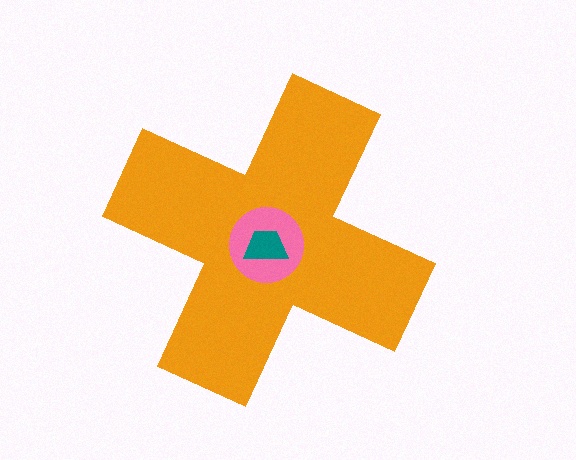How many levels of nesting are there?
3.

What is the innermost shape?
The teal trapezoid.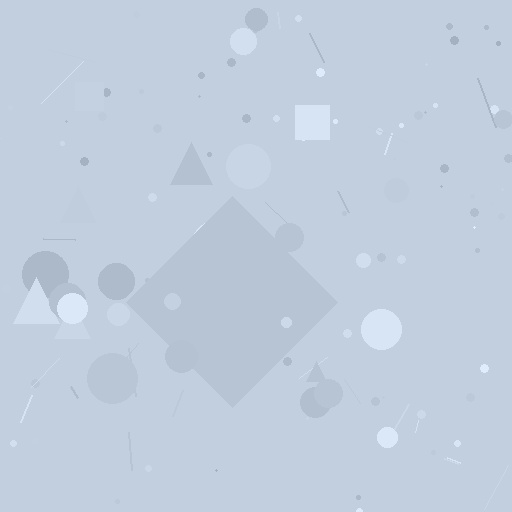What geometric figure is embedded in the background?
A diamond is embedded in the background.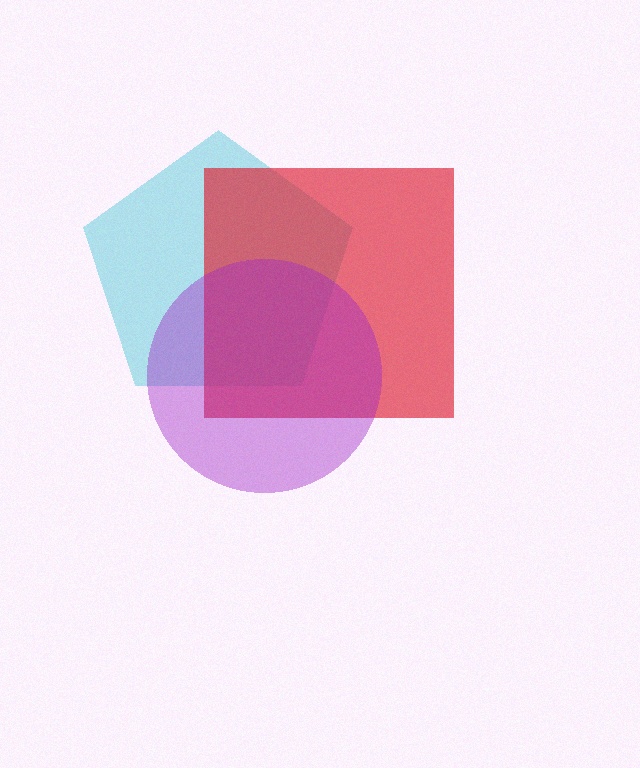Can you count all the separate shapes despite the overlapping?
Yes, there are 3 separate shapes.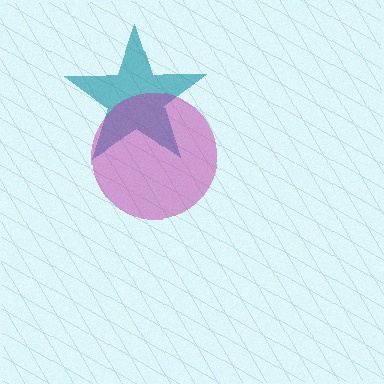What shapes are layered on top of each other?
The layered shapes are: a teal star, a magenta circle.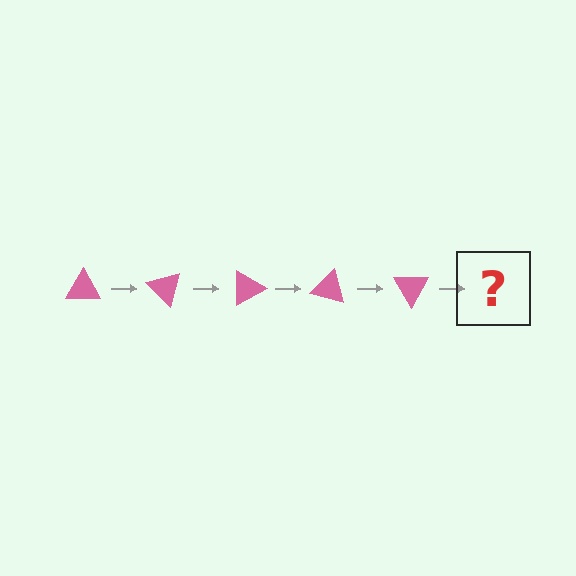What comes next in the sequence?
The next element should be a pink triangle rotated 225 degrees.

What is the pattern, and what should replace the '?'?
The pattern is that the triangle rotates 45 degrees each step. The '?' should be a pink triangle rotated 225 degrees.